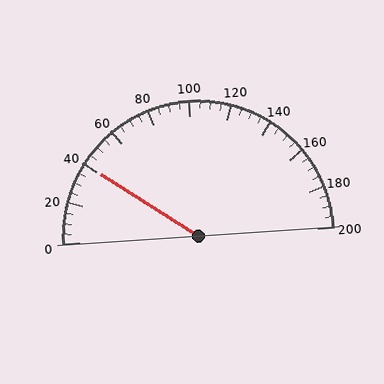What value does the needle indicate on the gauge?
The needle indicates approximately 40.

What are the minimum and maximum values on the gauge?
The gauge ranges from 0 to 200.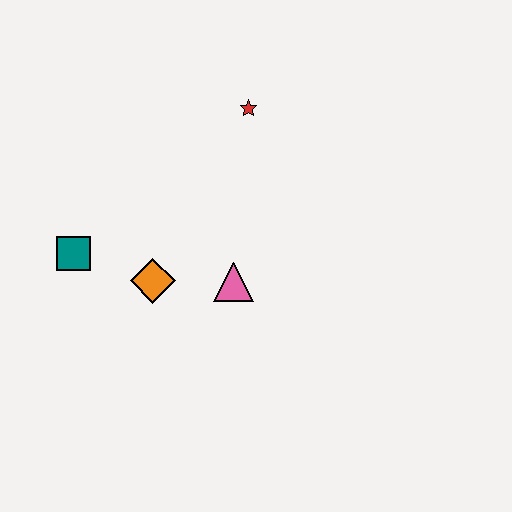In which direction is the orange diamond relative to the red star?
The orange diamond is below the red star.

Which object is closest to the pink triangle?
The orange diamond is closest to the pink triangle.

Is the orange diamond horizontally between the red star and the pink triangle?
No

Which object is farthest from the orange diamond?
The red star is farthest from the orange diamond.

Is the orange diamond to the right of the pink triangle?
No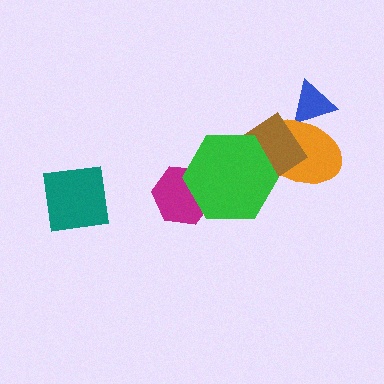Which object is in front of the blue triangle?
The orange ellipse is in front of the blue triangle.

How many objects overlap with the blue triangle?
1 object overlaps with the blue triangle.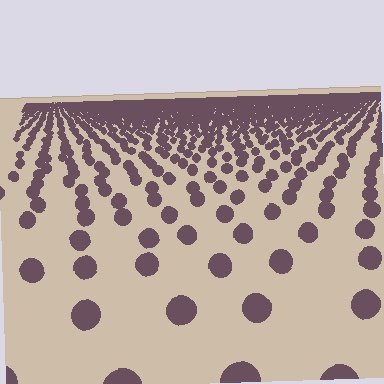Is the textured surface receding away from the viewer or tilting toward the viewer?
The surface is receding away from the viewer. Texture elements get smaller and denser toward the top.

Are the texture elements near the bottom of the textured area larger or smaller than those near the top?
Larger. Near the bottom, elements are closer to the viewer and appear at a bigger on-screen size.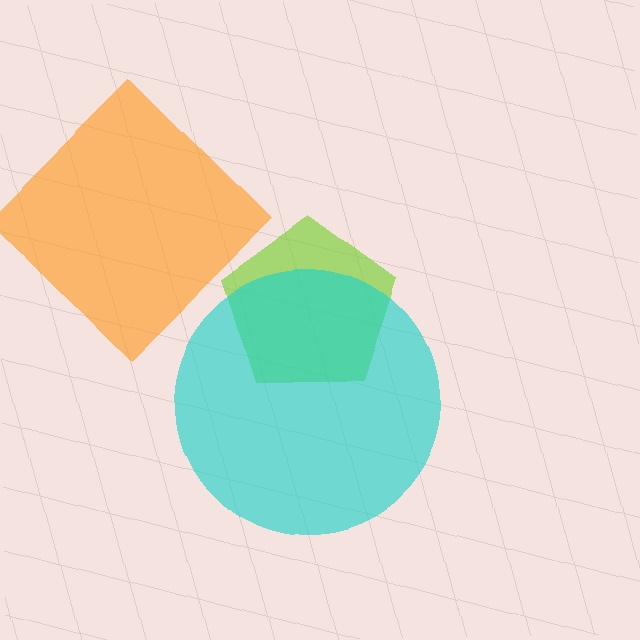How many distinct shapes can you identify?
There are 3 distinct shapes: a lime pentagon, a cyan circle, an orange diamond.